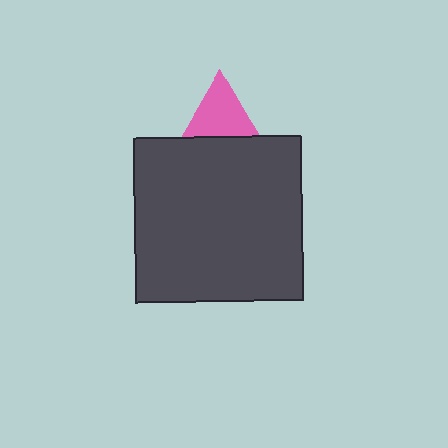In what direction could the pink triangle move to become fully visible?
The pink triangle could move up. That would shift it out from behind the dark gray rectangle entirely.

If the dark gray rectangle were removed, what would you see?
You would see the complete pink triangle.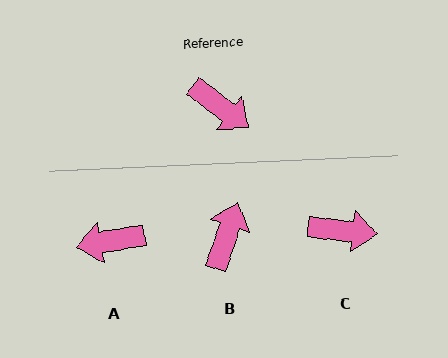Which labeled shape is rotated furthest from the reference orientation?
A, about 134 degrees away.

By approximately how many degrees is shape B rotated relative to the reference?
Approximately 108 degrees counter-clockwise.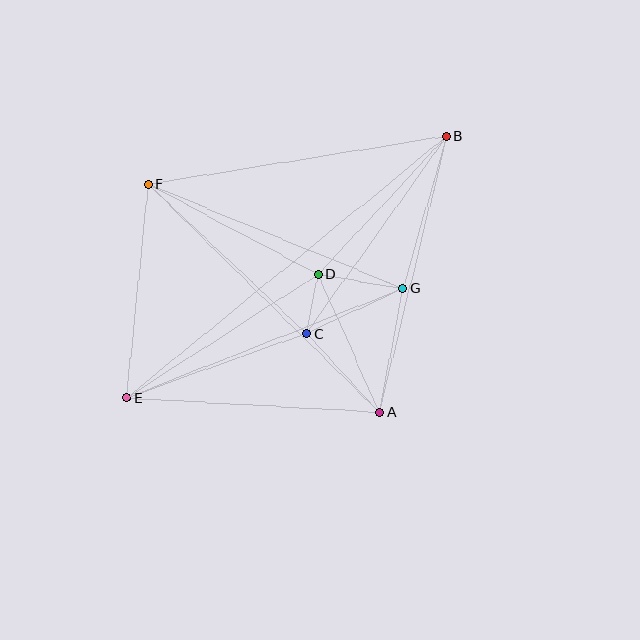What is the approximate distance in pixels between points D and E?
The distance between D and E is approximately 228 pixels.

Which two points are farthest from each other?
Points B and E are farthest from each other.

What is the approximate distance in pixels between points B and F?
The distance between B and F is approximately 303 pixels.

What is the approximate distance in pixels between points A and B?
The distance between A and B is approximately 285 pixels.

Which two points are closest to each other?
Points C and D are closest to each other.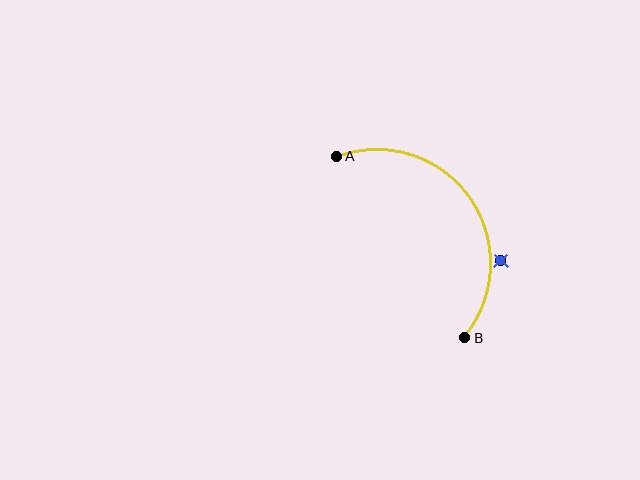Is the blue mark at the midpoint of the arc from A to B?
No — the blue mark does not lie on the arc at all. It sits slightly outside the curve.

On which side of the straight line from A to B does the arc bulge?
The arc bulges above and to the right of the straight line connecting A and B.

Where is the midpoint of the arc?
The arc midpoint is the point on the curve farthest from the straight line joining A and B. It sits above and to the right of that line.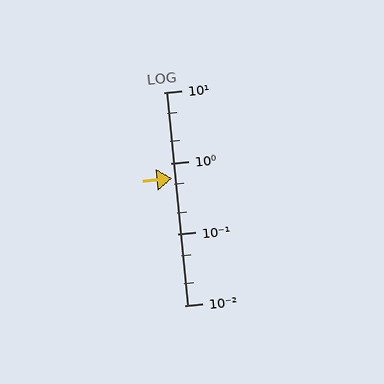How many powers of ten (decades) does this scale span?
The scale spans 3 decades, from 0.01 to 10.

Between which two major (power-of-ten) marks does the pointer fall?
The pointer is between 0.1 and 1.